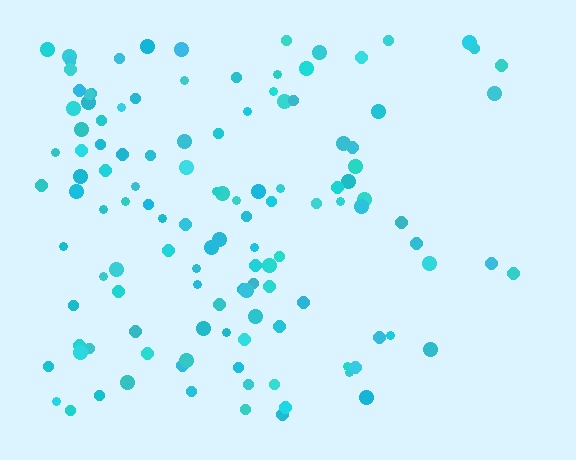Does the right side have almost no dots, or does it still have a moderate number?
Still a moderate number, just noticeably fewer than the left.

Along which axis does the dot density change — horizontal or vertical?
Horizontal.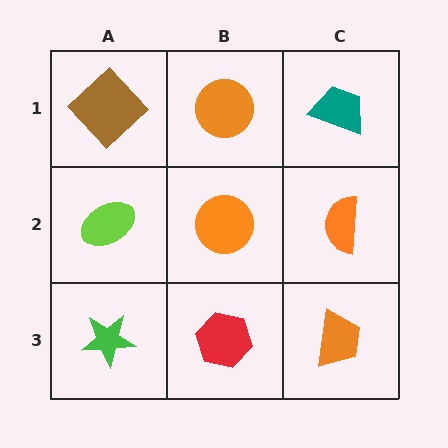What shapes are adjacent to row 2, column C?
A teal trapezoid (row 1, column C), an orange trapezoid (row 3, column C), an orange circle (row 2, column B).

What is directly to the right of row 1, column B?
A teal trapezoid.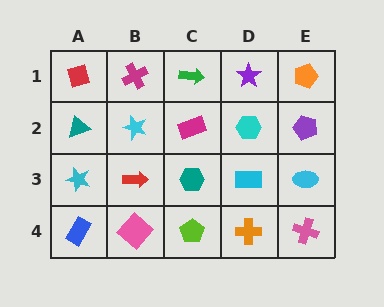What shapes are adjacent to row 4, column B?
A red arrow (row 3, column B), a blue rectangle (row 4, column A), a lime pentagon (row 4, column C).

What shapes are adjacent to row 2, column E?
An orange pentagon (row 1, column E), a cyan ellipse (row 3, column E), a cyan hexagon (row 2, column D).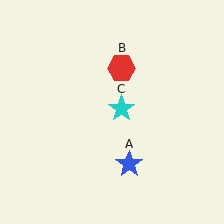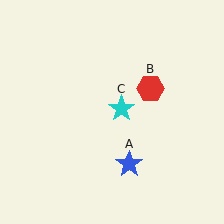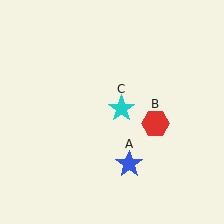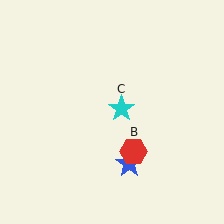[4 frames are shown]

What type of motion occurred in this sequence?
The red hexagon (object B) rotated clockwise around the center of the scene.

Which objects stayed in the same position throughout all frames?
Blue star (object A) and cyan star (object C) remained stationary.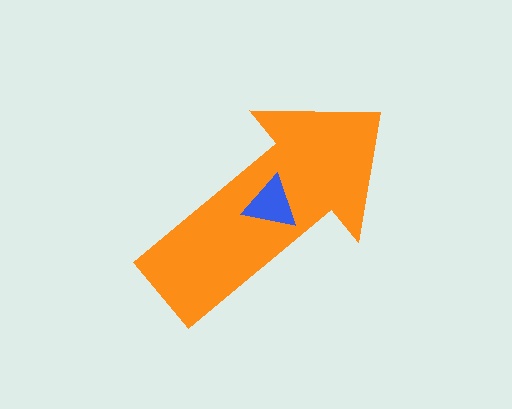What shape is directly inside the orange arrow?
The blue triangle.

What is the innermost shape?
The blue triangle.